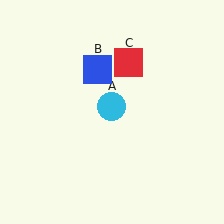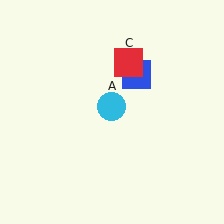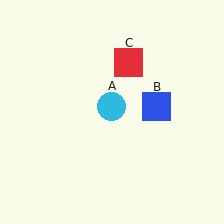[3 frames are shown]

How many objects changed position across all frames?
1 object changed position: blue square (object B).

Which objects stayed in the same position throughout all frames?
Cyan circle (object A) and red square (object C) remained stationary.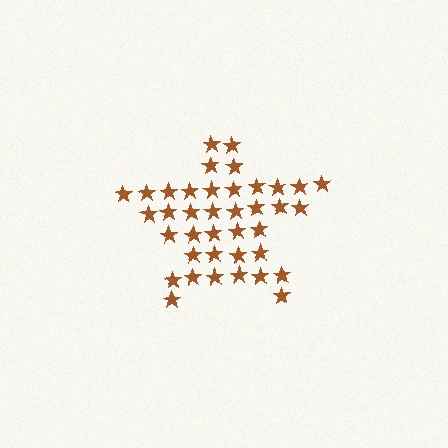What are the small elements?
The small elements are stars.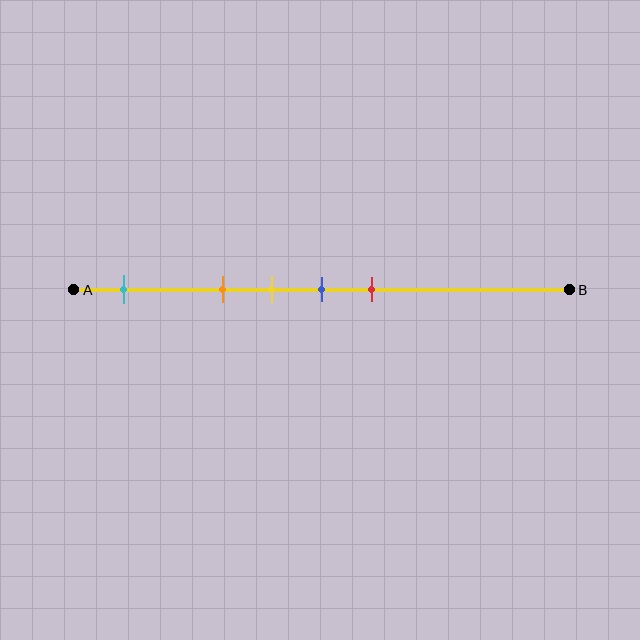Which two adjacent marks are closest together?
The yellow and blue marks are the closest adjacent pair.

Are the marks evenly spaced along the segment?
No, the marks are not evenly spaced.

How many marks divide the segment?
There are 5 marks dividing the segment.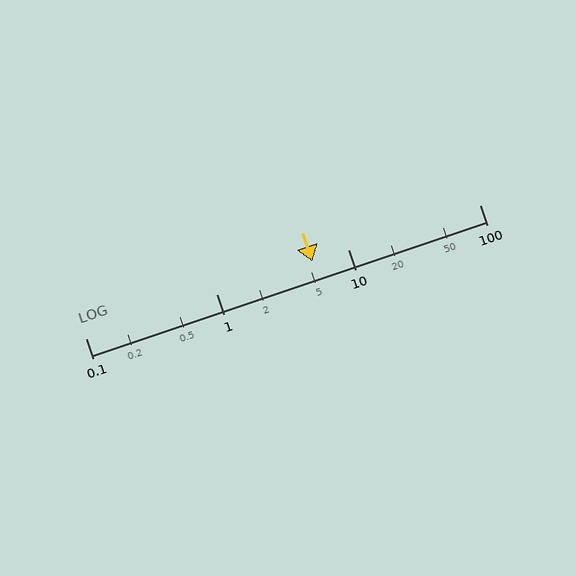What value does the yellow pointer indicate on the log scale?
The pointer indicates approximately 5.3.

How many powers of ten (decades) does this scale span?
The scale spans 3 decades, from 0.1 to 100.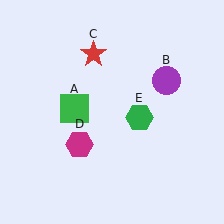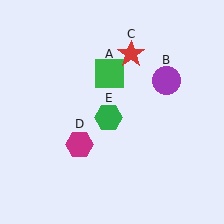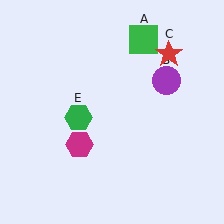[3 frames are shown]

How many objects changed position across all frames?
3 objects changed position: green square (object A), red star (object C), green hexagon (object E).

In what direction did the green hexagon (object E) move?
The green hexagon (object E) moved left.